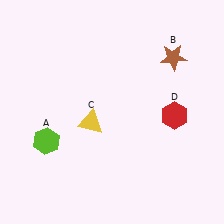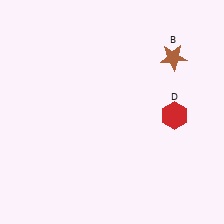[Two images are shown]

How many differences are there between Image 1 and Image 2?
There are 2 differences between the two images.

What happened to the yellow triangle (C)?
The yellow triangle (C) was removed in Image 2. It was in the bottom-left area of Image 1.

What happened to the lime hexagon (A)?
The lime hexagon (A) was removed in Image 2. It was in the bottom-left area of Image 1.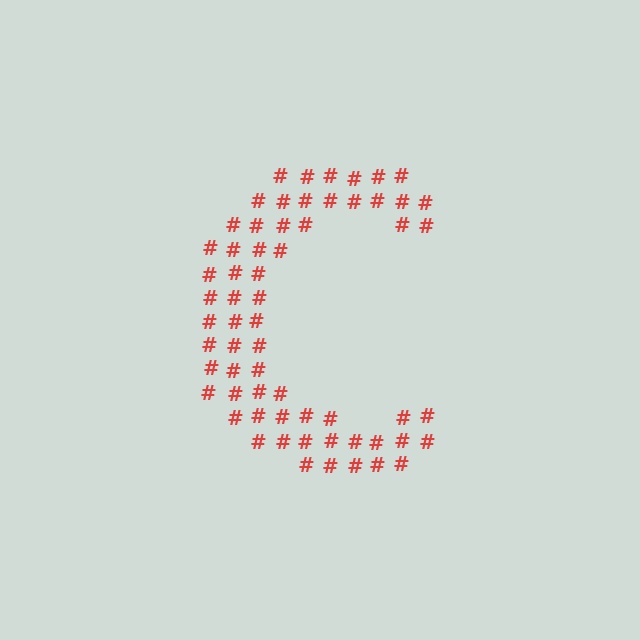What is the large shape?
The large shape is the letter C.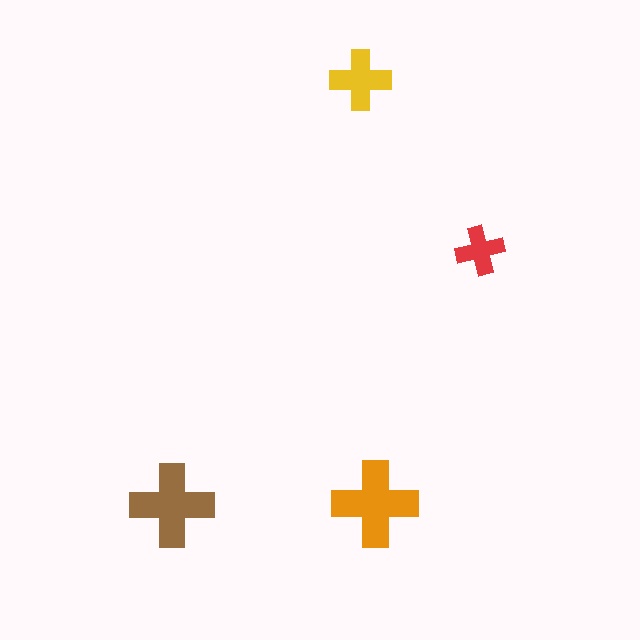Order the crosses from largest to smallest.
the orange one, the brown one, the yellow one, the red one.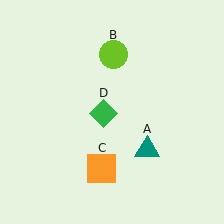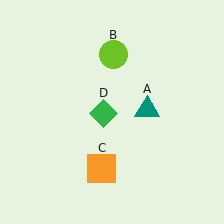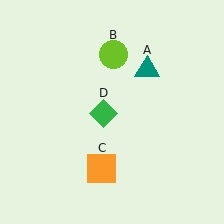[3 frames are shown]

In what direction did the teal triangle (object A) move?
The teal triangle (object A) moved up.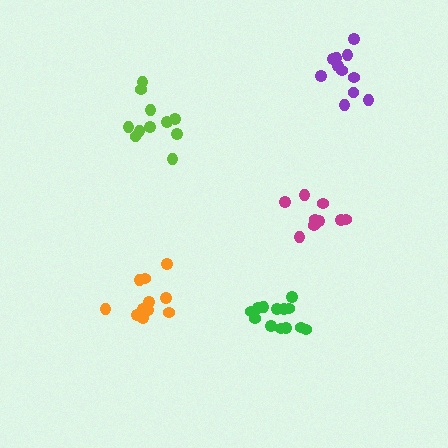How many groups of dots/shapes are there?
There are 5 groups.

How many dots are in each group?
Group 1: 11 dots, Group 2: 9 dots, Group 3: 12 dots, Group 4: 11 dots, Group 5: 13 dots (56 total).